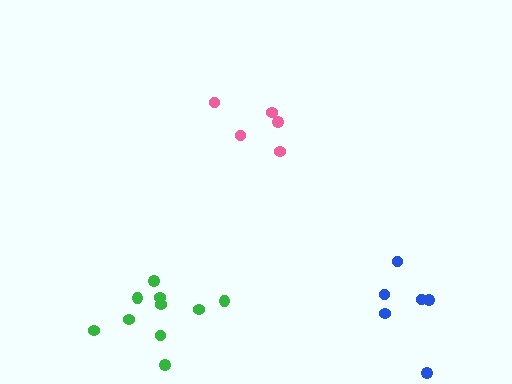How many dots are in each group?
Group 1: 10 dots, Group 2: 6 dots, Group 3: 5 dots (21 total).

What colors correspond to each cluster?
The clusters are colored: green, blue, pink.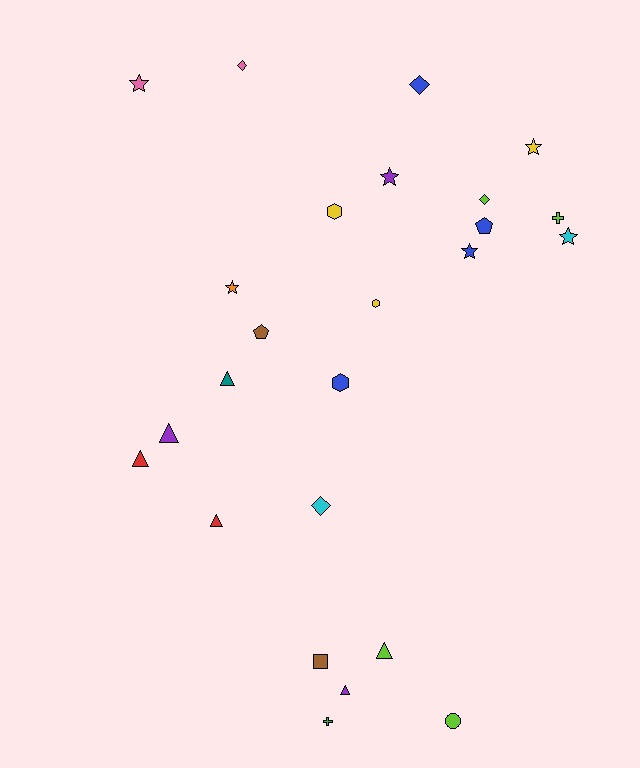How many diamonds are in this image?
There are 4 diamonds.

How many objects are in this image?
There are 25 objects.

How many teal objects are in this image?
There is 1 teal object.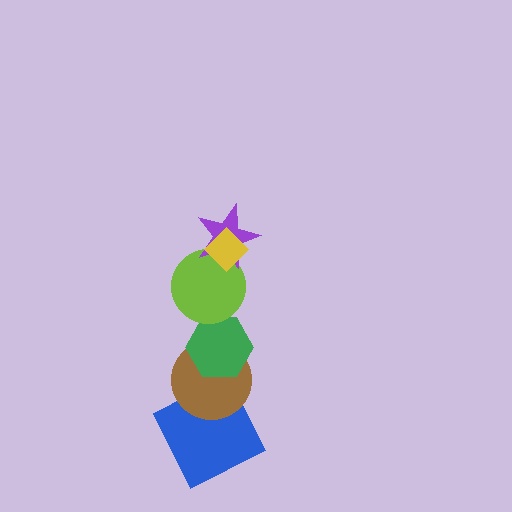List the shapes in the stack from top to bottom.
From top to bottom: the yellow diamond, the purple star, the lime circle, the green hexagon, the brown circle, the blue square.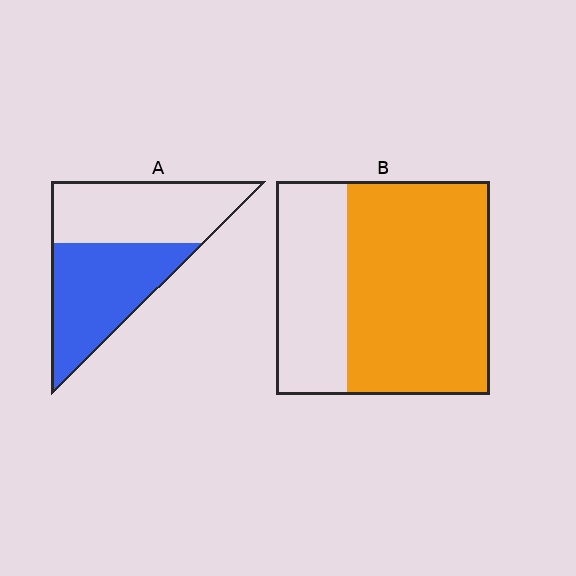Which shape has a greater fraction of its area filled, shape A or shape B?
Shape B.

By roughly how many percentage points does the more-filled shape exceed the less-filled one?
By roughly 15 percentage points (B over A).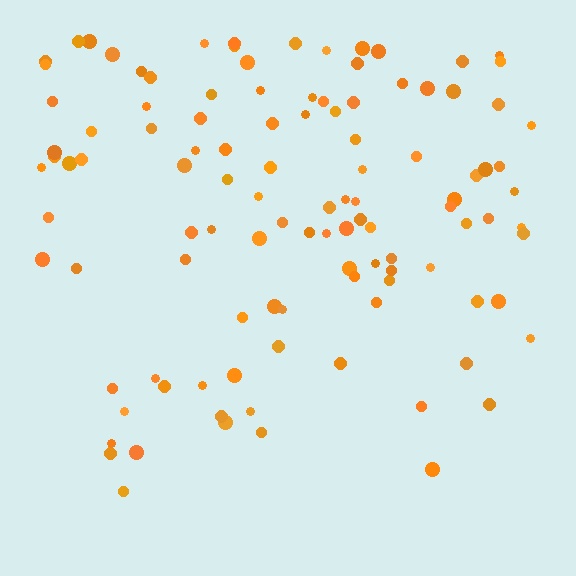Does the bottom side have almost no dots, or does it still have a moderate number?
Still a moderate number, just noticeably fewer than the top.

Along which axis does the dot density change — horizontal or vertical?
Vertical.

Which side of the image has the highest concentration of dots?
The top.